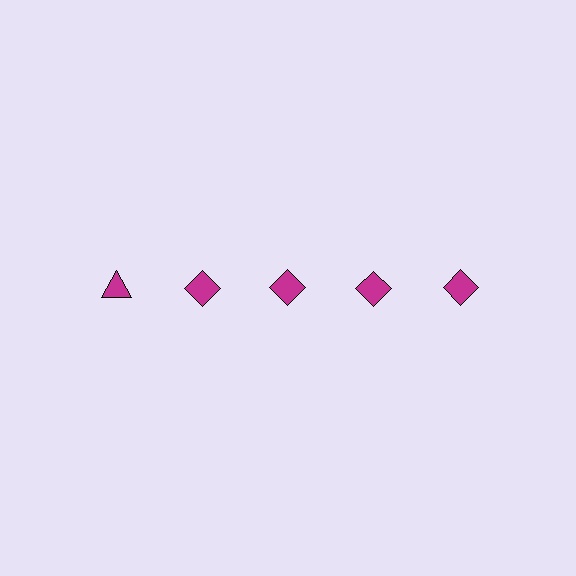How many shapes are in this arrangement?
There are 5 shapes arranged in a grid pattern.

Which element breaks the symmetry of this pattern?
The magenta triangle in the top row, leftmost column breaks the symmetry. All other shapes are magenta diamonds.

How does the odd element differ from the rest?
It has a different shape: triangle instead of diamond.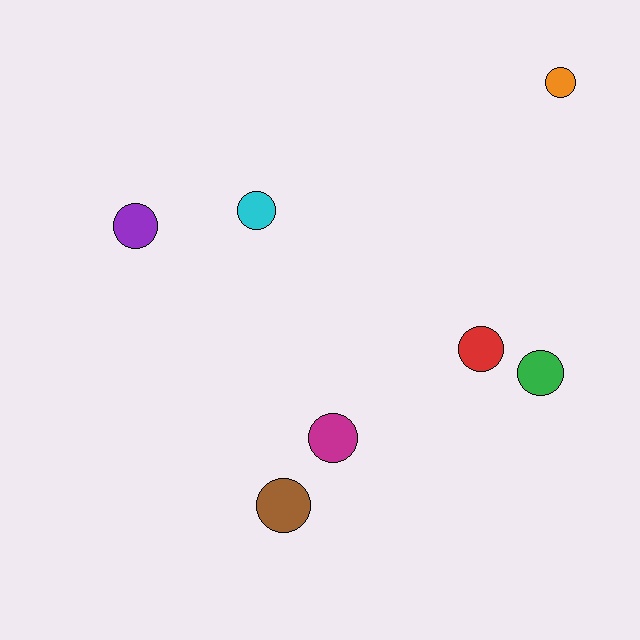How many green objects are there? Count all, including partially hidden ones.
There is 1 green object.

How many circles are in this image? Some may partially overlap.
There are 7 circles.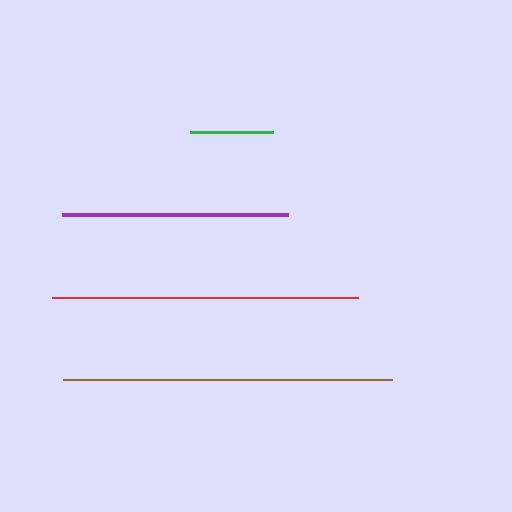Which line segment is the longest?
The brown line is the longest at approximately 329 pixels.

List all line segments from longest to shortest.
From longest to shortest: brown, red, purple, green.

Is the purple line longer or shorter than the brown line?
The brown line is longer than the purple line.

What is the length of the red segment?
The red segment is approximately 306 pixels long.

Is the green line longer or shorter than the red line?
The red line is longer than the green line.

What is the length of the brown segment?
The brown segment is approximately 329 pixels long.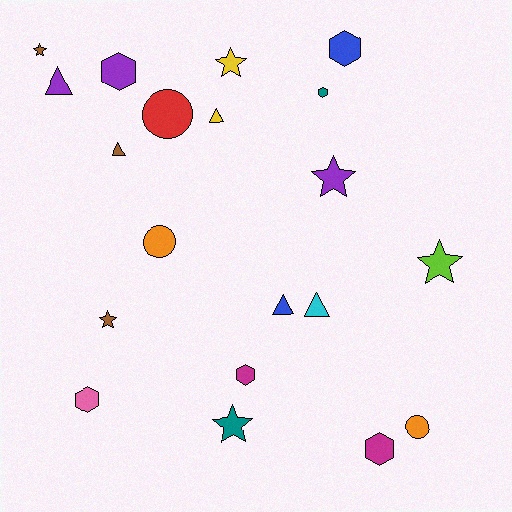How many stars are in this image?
There are 6 stars.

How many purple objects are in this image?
There are 3 purple objects.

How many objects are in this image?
There are 20 objects.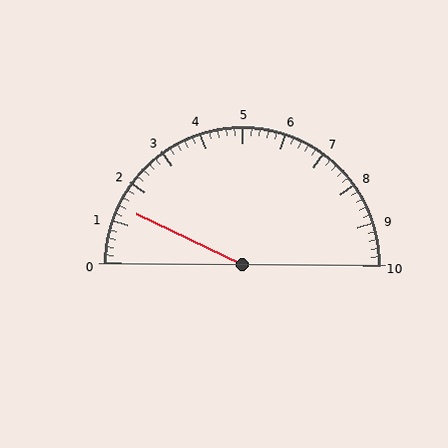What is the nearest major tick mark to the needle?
The nearest major tick mark is 1.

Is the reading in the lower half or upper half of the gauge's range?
The reading is in the lower half of the range (0 to 10).